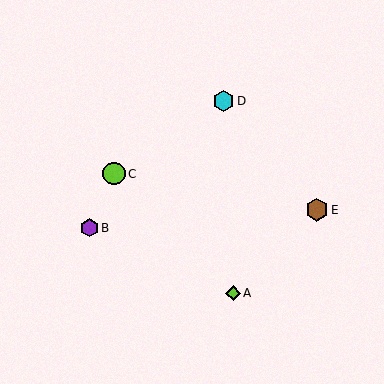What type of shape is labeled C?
Shape C is a lime circle.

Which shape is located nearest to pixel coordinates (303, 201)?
The brown hexagon (labeled E) at (317, 210) is nearest to that location.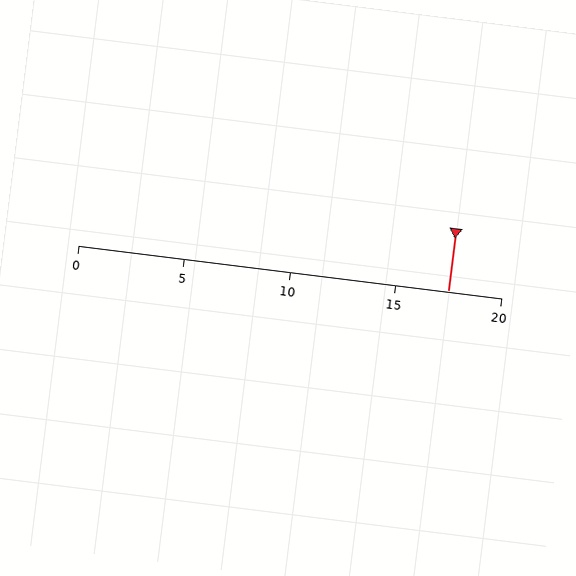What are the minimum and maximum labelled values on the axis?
The axis runs from 0 to 20.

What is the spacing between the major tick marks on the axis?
The major ticks are spaced 5 apart.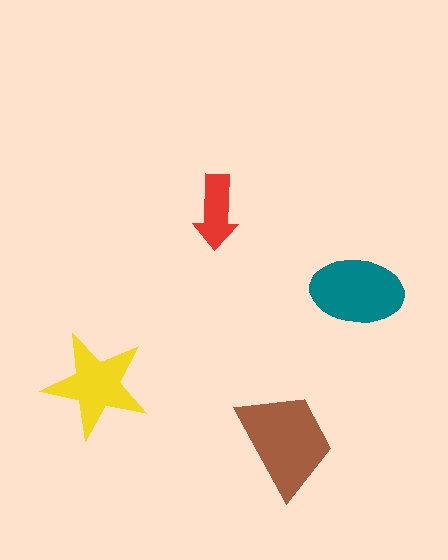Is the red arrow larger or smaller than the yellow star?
Smaller.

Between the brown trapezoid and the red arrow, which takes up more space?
The brown trapezoid.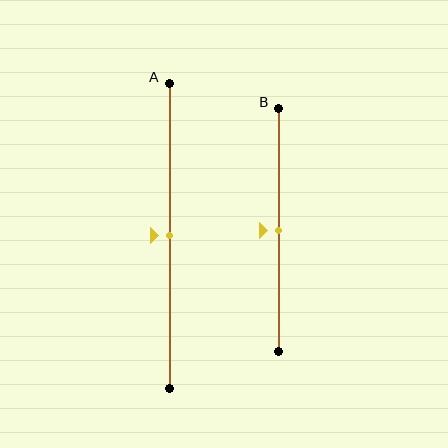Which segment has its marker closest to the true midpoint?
Segment A has its marker closest to the true midpoint.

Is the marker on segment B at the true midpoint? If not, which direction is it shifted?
Yes, the marker on segment B is at the true midpoint.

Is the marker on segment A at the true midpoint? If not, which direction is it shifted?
Yes, the marker on segment A is at the true midpoint.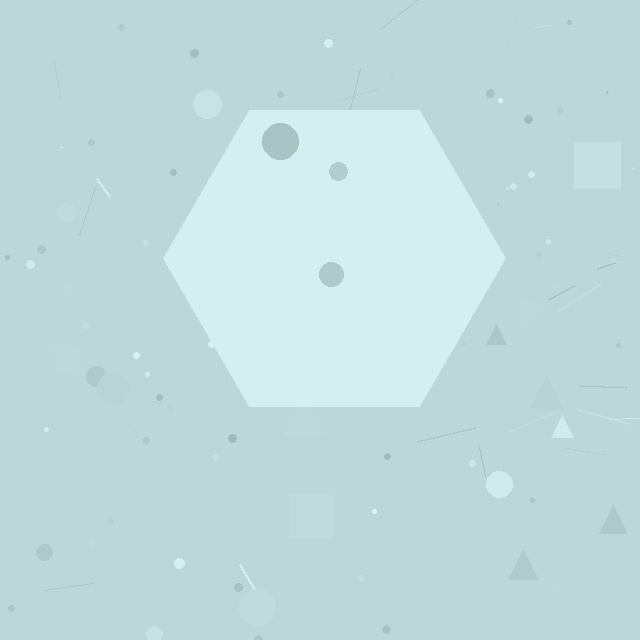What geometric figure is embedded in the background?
A hexagon is embedded in the background.